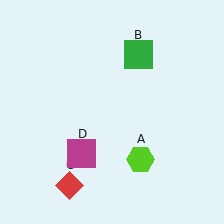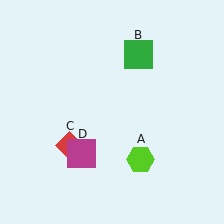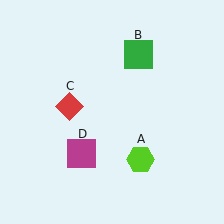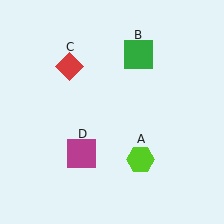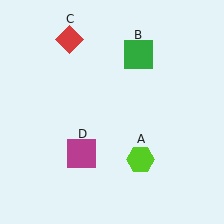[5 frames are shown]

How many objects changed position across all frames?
1 object changed position: red diamond (object C).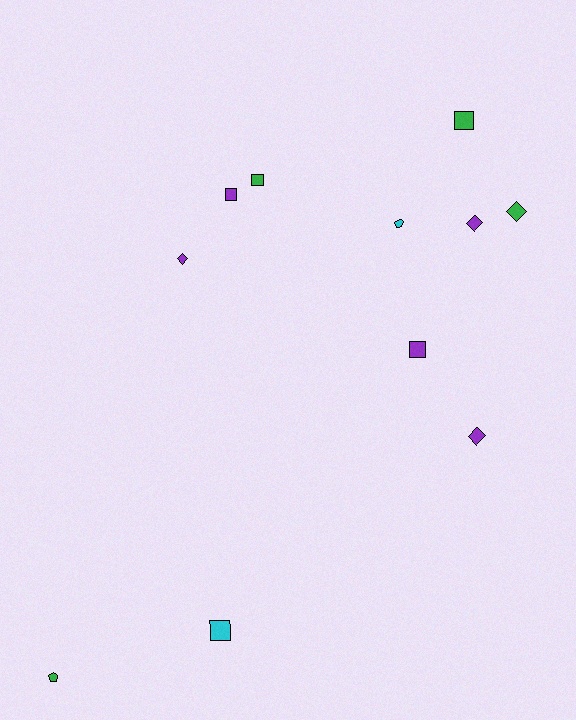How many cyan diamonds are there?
There are no cyan diamonds.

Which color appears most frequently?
Purple, with 5 objects.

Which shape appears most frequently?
Square, with 5 objects.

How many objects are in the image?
There are 11 objects.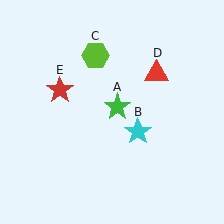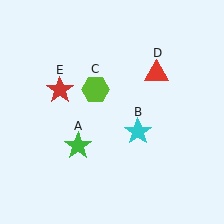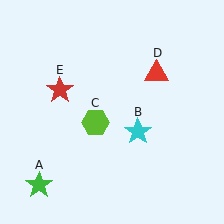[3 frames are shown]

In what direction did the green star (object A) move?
The green star (object A) moved down and to the left.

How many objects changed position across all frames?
2 objects changed position: green star (object A), lime hexagon (object C).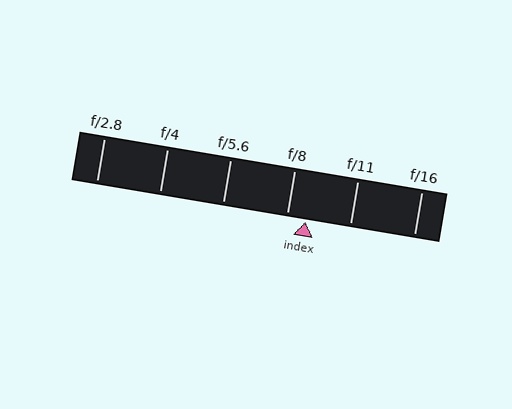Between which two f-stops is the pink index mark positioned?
The index mark is between f/8 and f/11.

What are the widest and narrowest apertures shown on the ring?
The widest aperture shown is f/2.8 and the narrowest is f/16.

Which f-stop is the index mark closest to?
The index mark is closest to f/8.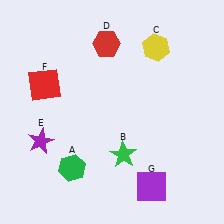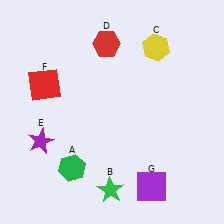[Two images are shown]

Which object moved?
The green star (B) moved down.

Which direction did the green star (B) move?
The green star (B) moved down.